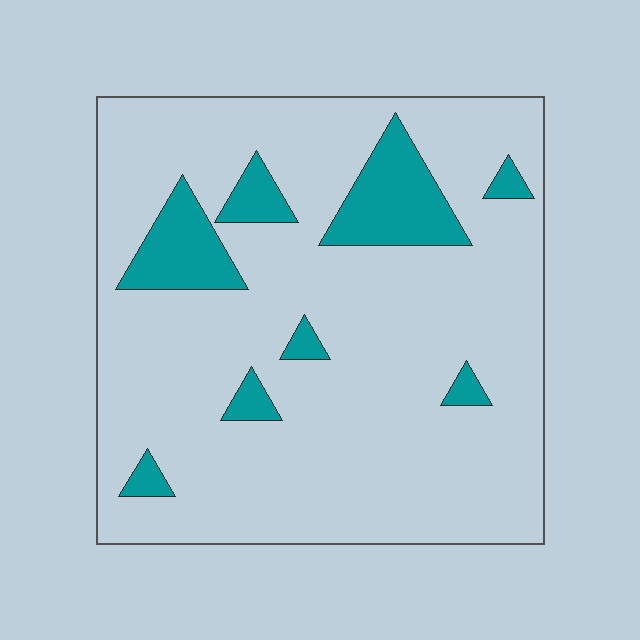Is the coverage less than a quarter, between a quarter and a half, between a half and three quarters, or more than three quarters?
Less than a quarter.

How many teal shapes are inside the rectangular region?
8.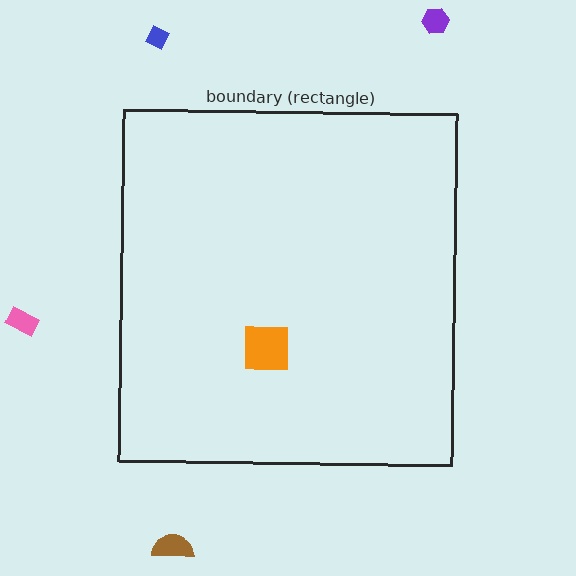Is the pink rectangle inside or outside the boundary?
Outside.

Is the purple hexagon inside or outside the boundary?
Outside.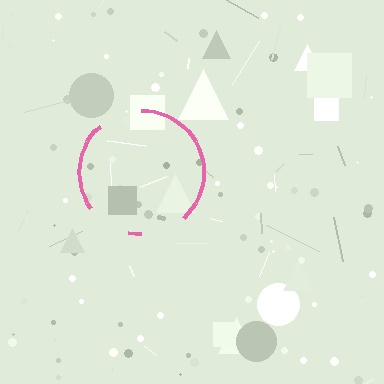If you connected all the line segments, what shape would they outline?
They would outline a circle.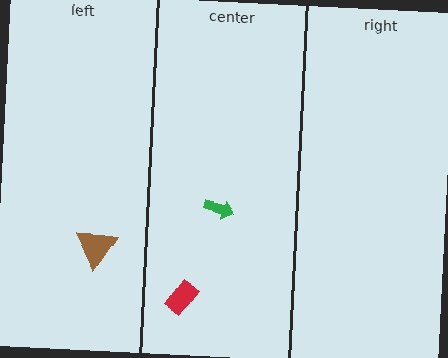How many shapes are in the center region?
2.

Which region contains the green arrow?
The center region.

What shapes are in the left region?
The brown triangle.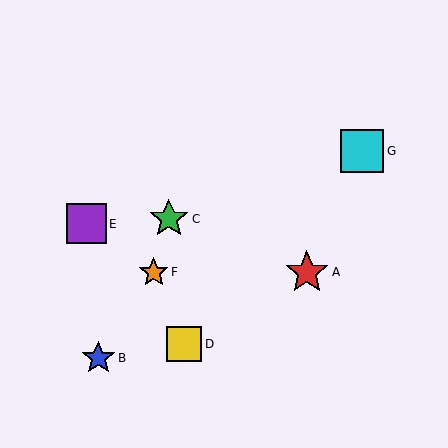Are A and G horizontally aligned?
No, A is at y≈272 and G is at y≈151.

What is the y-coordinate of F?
Object F is at y≈272.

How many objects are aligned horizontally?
2 objects (A, F) are aligned horizontally.